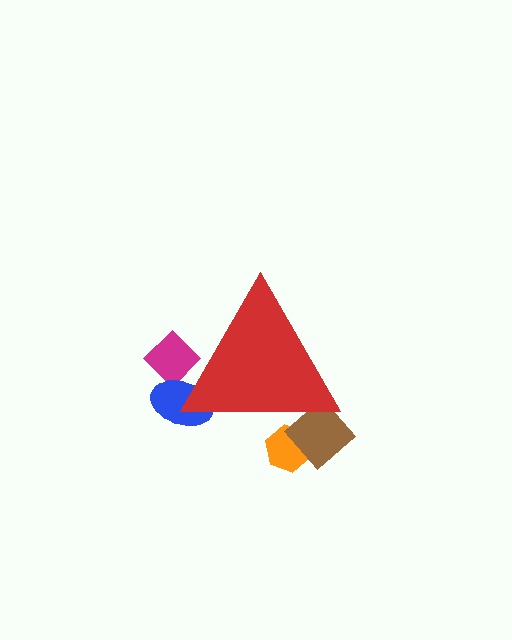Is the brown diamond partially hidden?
Yes, the brown diamond is partially hidden behind the red triangle.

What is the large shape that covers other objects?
A red triangle.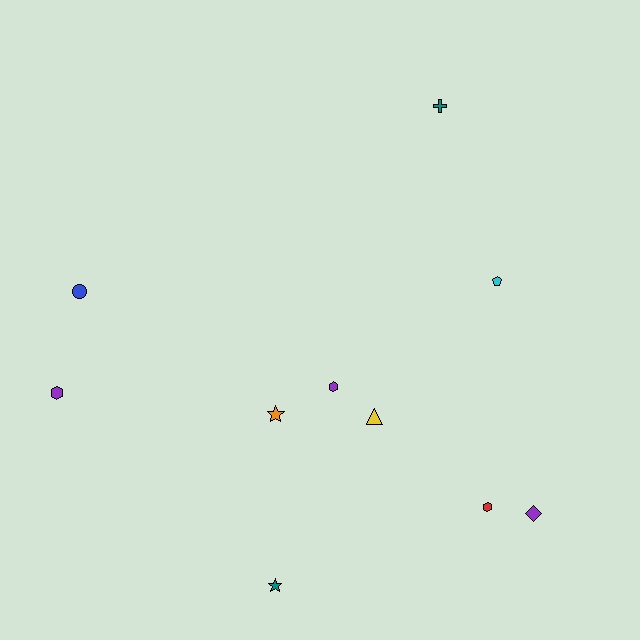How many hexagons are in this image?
There are 3 hexagons.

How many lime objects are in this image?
There are no lime objects.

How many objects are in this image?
There are 10 objects.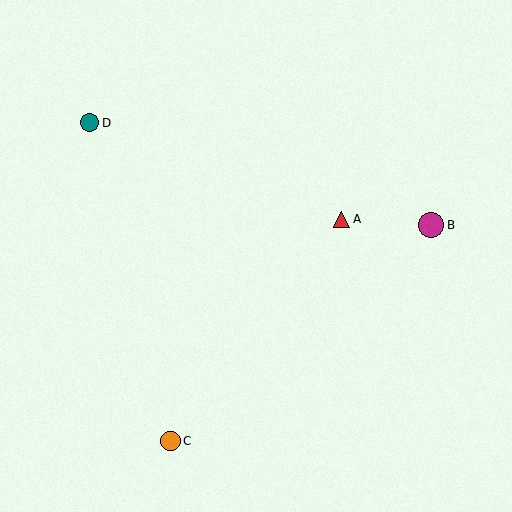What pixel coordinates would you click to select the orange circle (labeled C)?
Click at (171, 441) to select the orange circle C.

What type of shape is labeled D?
Shape D is a teal circle.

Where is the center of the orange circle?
The center of the orange circle is at (171, 441).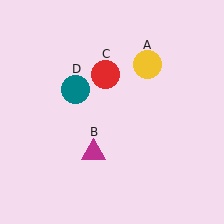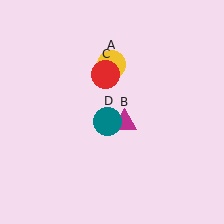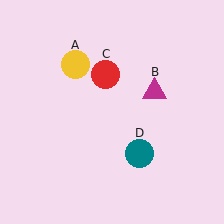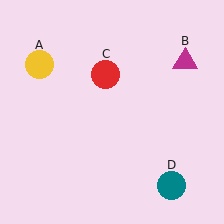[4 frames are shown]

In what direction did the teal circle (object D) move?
The teal circle (object D) moved down and to the right.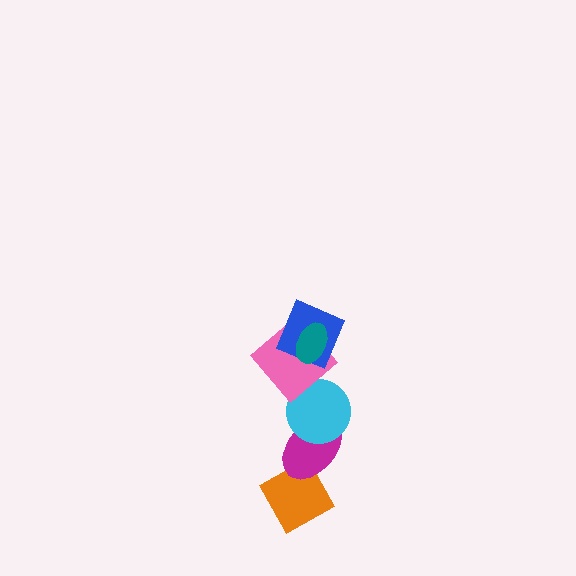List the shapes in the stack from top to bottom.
From top to bottom: the teal ellipse, the blue square, the pink diamond, the cyan circle, the magenta ellipse, the orange diamond.